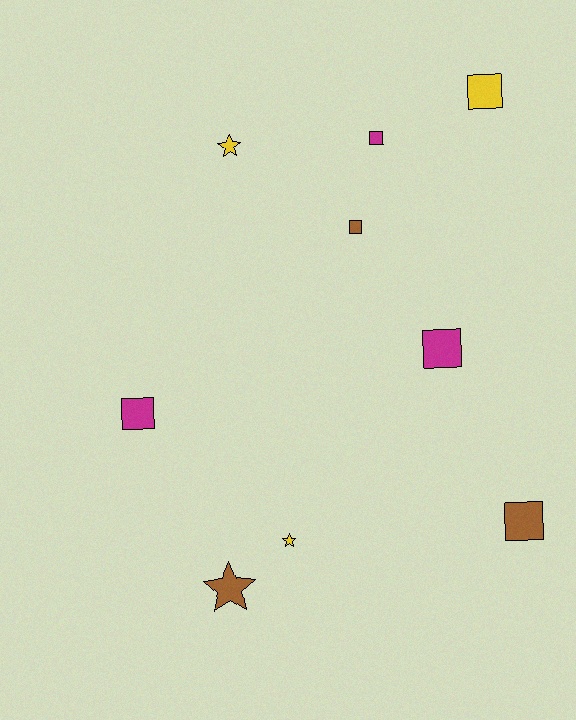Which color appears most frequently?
Magenta, with 3 objects.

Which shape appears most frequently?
Square, with 6 objects.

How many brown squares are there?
There are 2 brown squares.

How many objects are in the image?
There are 9 objects.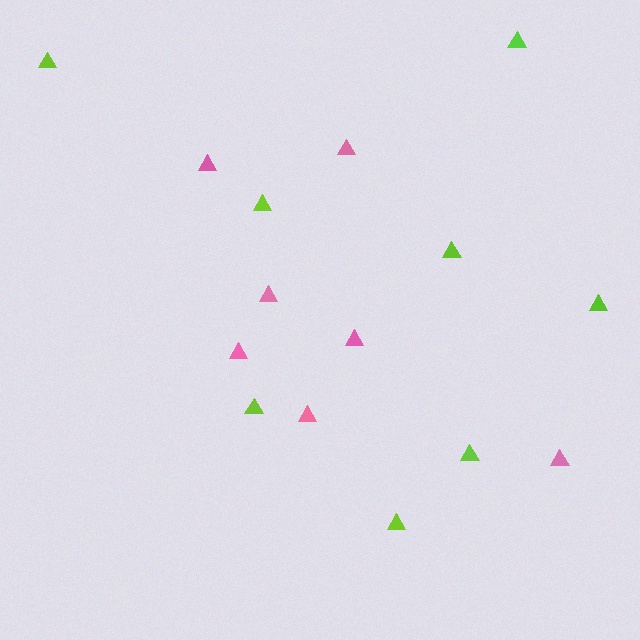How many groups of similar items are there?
There are 2 groups: one group of pink triangles (7) and one group of lime triangles (8).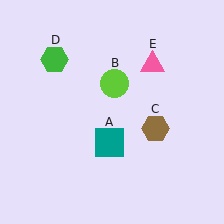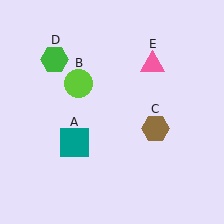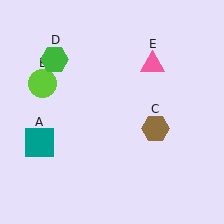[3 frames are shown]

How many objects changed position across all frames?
2 objects changed position: teal square (object A), lime circle (object B).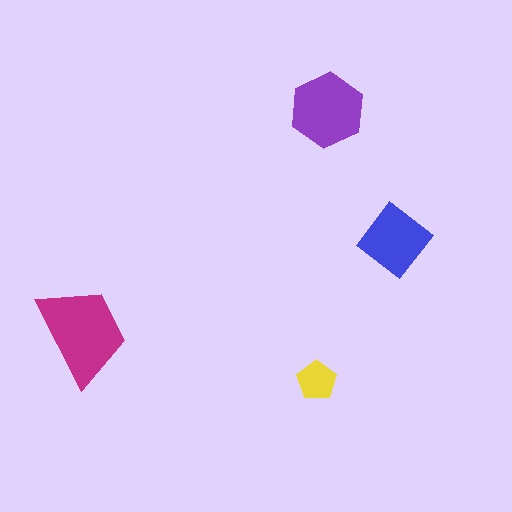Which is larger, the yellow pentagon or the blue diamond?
The blue diamond.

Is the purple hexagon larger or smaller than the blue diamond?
Larger.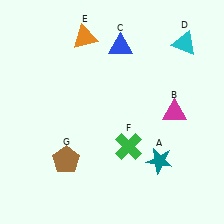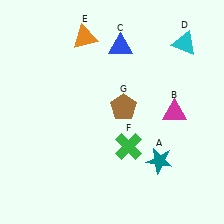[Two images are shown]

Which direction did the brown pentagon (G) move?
The brown pentagon (G) moved right.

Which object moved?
The brown pentagon (G) moved right.